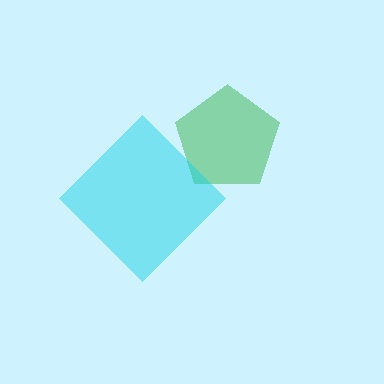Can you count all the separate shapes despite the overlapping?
Yes, there are 2 separate shapes.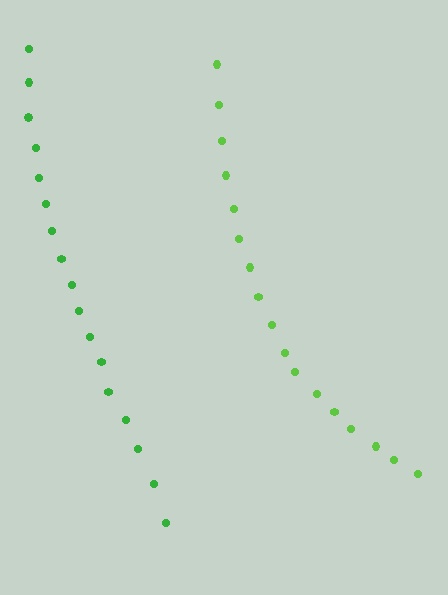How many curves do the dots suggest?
There are 2 distinct paths.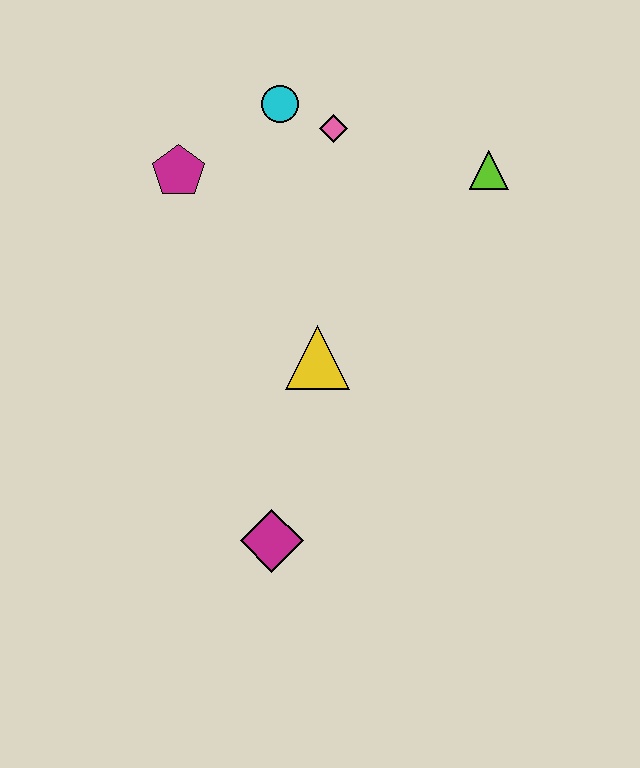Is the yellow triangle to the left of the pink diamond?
Yes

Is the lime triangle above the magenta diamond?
Yes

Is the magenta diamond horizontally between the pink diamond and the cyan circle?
No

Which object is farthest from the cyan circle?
The magenta diamond is farthest from the cyan circle.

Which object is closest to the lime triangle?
The pink diamond is closest to the lime triangle.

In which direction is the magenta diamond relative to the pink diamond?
The magenta diamond is below the pink diamond.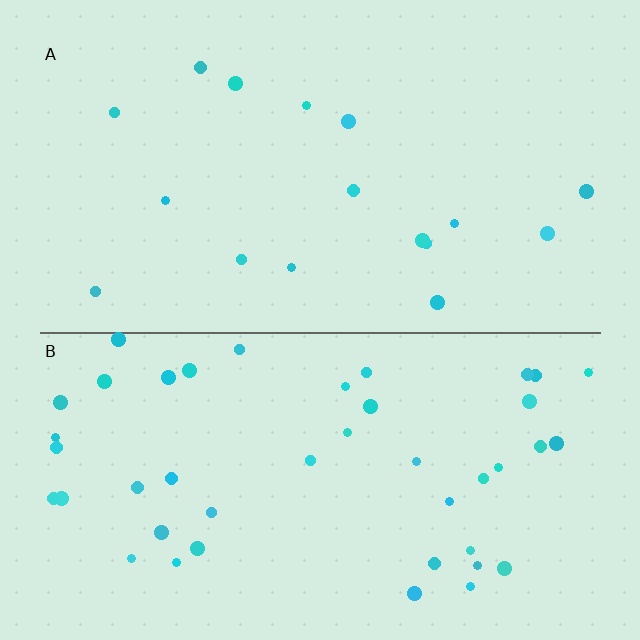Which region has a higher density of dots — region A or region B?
B (the bottom).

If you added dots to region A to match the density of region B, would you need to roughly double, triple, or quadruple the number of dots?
Approximately triple.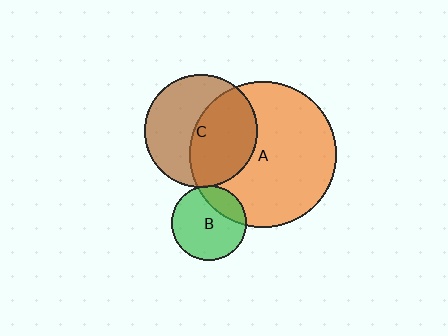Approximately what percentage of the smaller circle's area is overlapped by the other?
Approximately 5%.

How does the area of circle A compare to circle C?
Approximately 1.7 times.